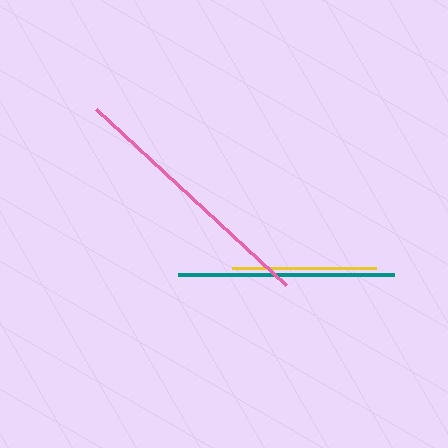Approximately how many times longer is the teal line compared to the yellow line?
The teal line is approximately 1.5 times the length of the yellow line.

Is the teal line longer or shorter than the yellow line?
The teal line is longer than the yellow line.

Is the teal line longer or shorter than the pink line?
The pink line is longer than the teal line.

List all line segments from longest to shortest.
From longest to shortest: pink, teal, yellow.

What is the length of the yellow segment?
The yellow segment is approximately 144 pixels long.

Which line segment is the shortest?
The yellow line is the shortest at approximately 144 pixels.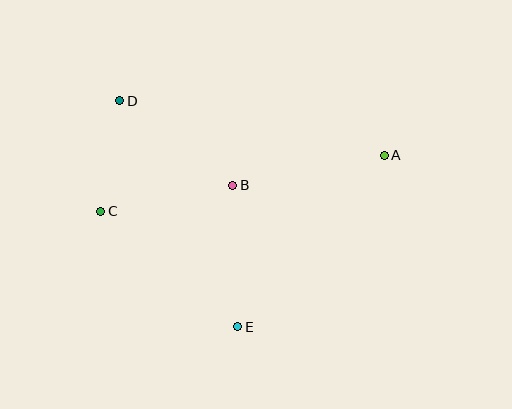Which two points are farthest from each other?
Points A and C are farthest from each other.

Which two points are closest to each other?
Points C and D are closest to each other.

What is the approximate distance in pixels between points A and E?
The distance between A and E is approximately 225 pixels.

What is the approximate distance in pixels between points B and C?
The distance between B and C is approximately 134 pixels.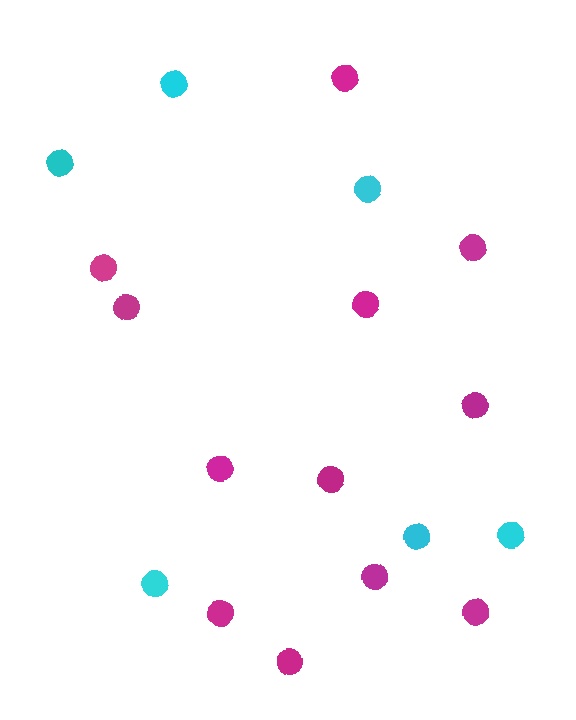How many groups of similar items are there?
There are 2 groups: one group of magenta circles (12) and one group of cyan circles (6).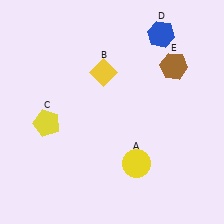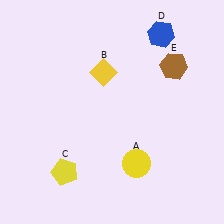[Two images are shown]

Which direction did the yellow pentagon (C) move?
The yellow pentagon (C) moved down.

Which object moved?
The yellow pentagon (C) moved down.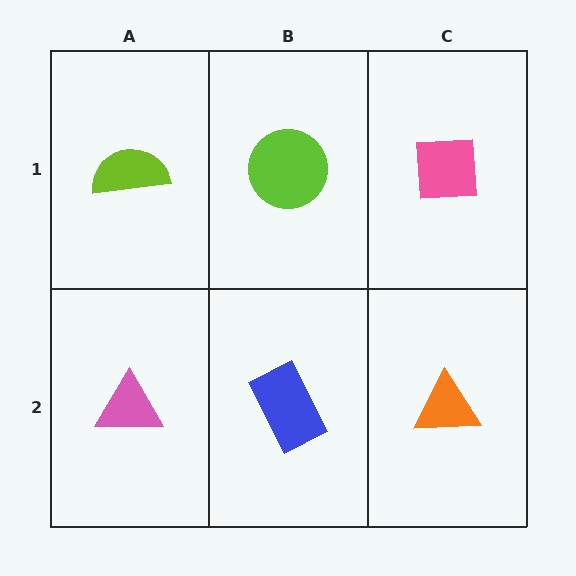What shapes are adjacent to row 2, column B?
A lime circle (row 1, column B), a pink triangle (row 2, column A), an orange triangle (row 2, column C).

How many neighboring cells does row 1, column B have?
3.